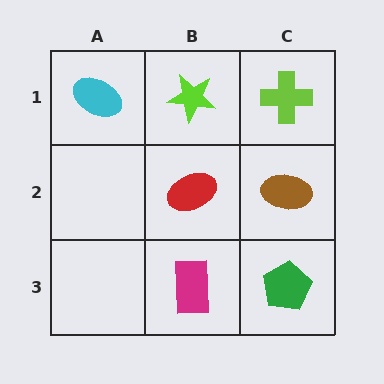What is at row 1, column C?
A lime cross.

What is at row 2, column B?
A red ellipse.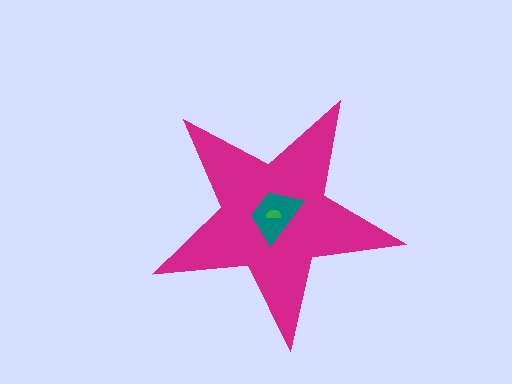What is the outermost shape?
The magenta star.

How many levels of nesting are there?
3.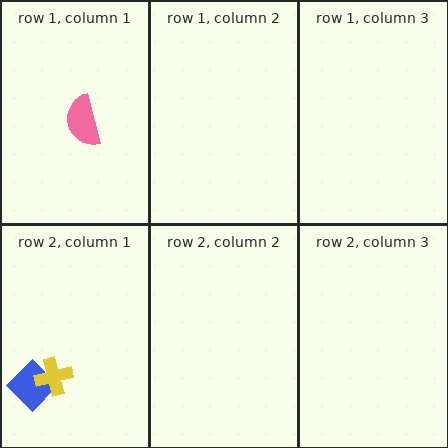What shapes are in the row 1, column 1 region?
The pink semicircle.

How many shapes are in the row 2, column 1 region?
2.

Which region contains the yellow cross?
The row 2, column 1 region.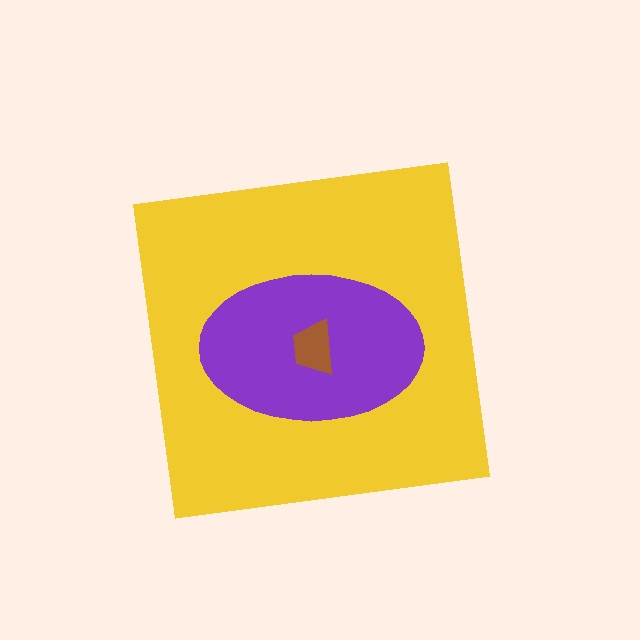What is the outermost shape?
The yellow square.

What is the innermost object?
The brown trapezoid.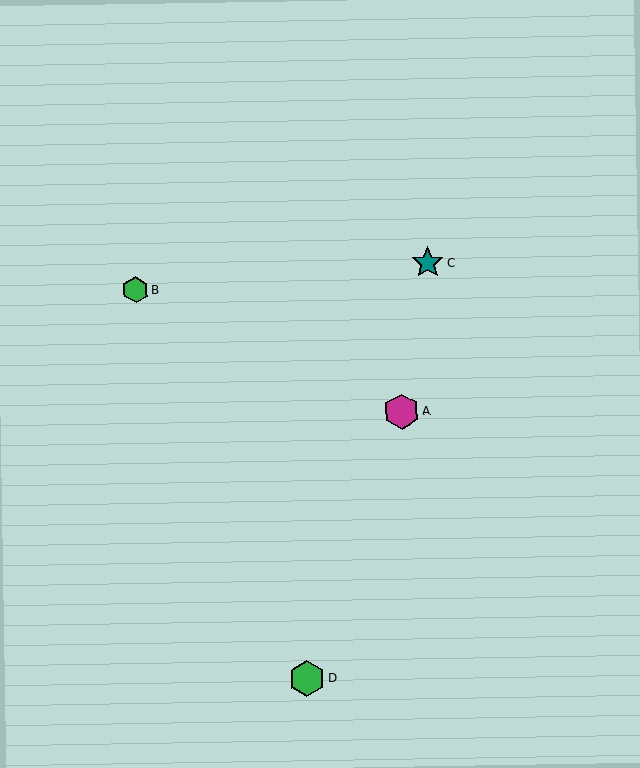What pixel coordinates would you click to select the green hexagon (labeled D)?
Click at (307, 678) to select the green hexagon D.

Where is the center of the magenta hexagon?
The center of the magenta hexagon is at (402, 411).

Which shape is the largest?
The green hexagon (labeled D) is the largest.